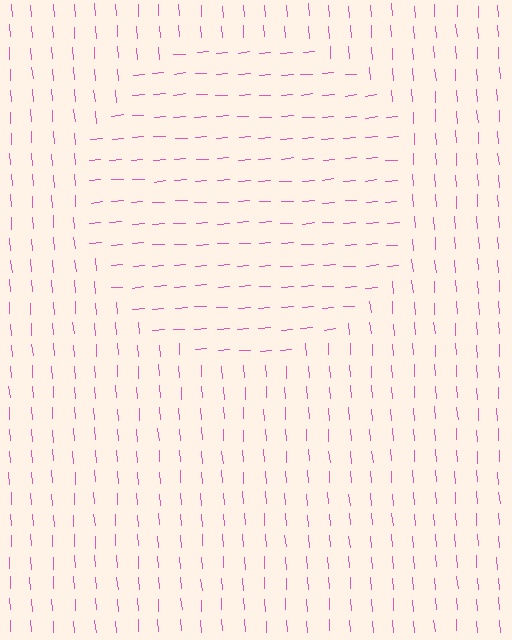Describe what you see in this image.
The image is filled with small pink line segments. A circle region in the image has lines oriented differently from the surrounding lines, creating a visible texture boundary.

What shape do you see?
I see a circle.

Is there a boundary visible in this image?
Yes, there is a texture boundary formed by a change in line orientation.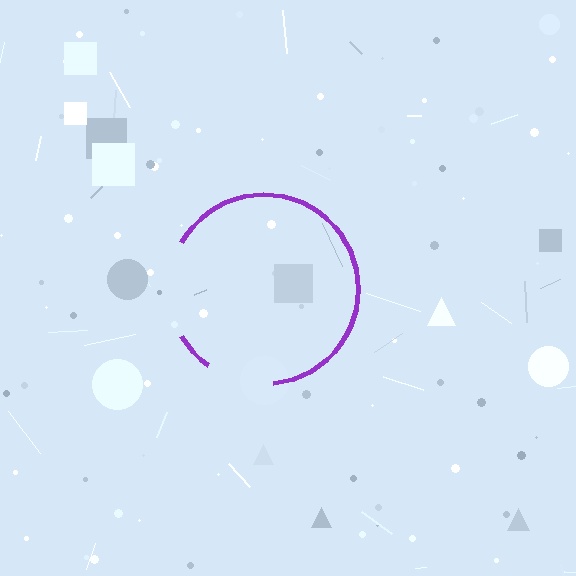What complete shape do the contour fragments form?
The contour fragments form a circle.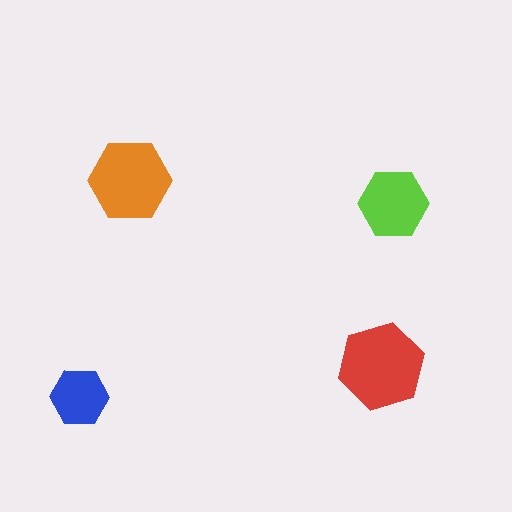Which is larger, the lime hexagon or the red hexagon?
The red one.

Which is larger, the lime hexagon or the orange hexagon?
The orange one.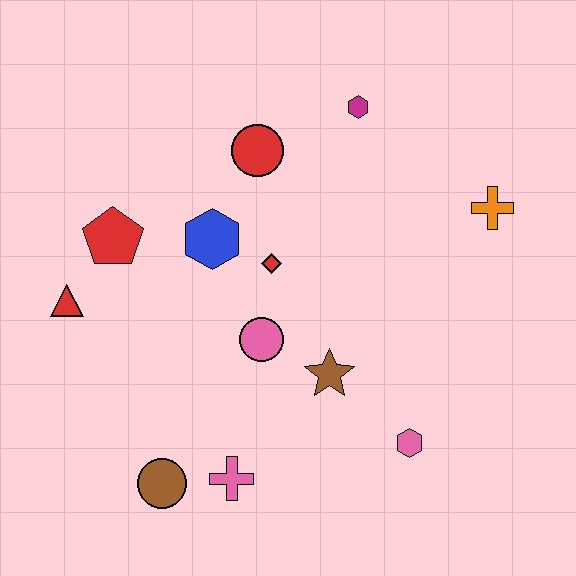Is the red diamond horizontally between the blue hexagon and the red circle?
No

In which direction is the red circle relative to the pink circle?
The red circle is above the pink circle.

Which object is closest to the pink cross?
The brown circle is closest to the pink cross.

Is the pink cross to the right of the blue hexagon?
Yes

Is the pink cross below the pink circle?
Yes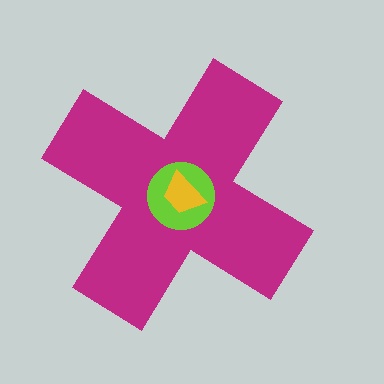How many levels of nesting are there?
3.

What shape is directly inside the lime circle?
The yellow trapezoid.